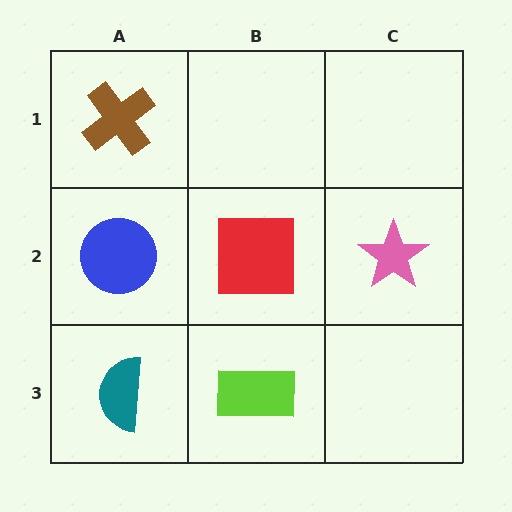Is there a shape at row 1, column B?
No, that cell is empty.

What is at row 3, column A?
A teal semicircle.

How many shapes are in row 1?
1 shape.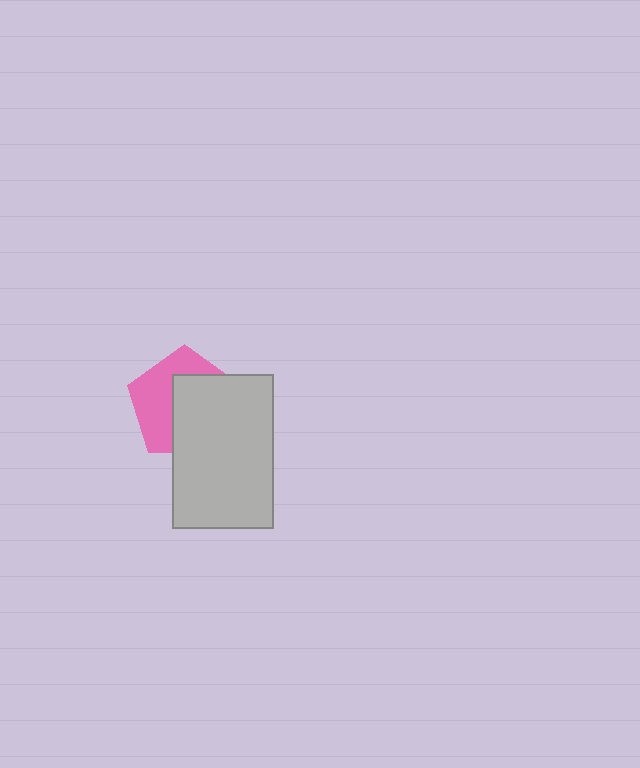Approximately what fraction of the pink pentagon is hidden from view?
Roughly 55% of the pink pentagon is hidden behind the light gray rectangle.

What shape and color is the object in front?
The object in front is a light gray rectangle.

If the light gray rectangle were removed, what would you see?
You would see the complete pink pentagon.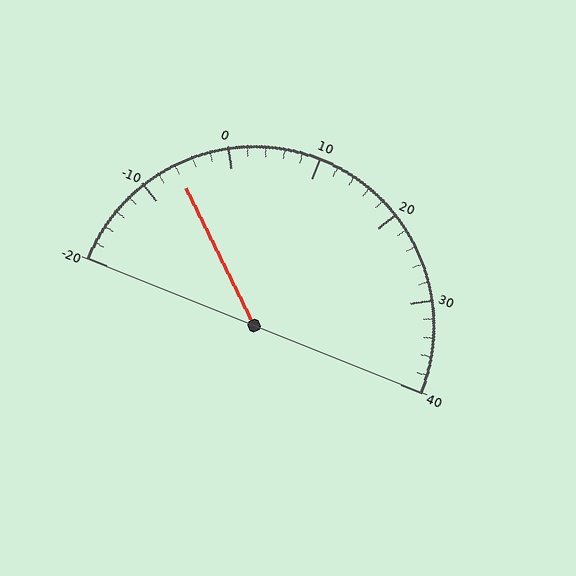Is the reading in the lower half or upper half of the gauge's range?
The reading is in the lower half of the range (-20 to 40).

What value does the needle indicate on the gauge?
The needle indicates approximately -6.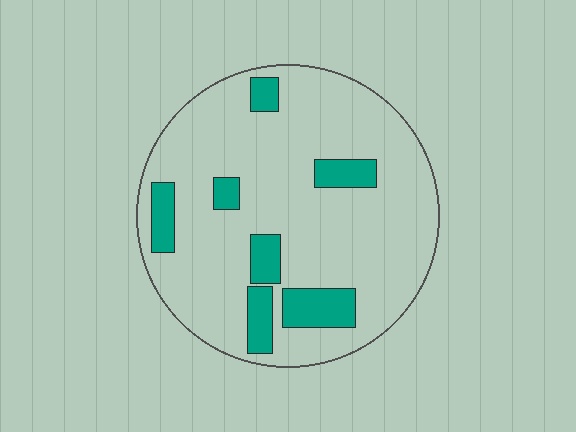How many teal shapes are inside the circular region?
7.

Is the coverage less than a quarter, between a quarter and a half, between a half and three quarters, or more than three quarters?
Less than a quarter.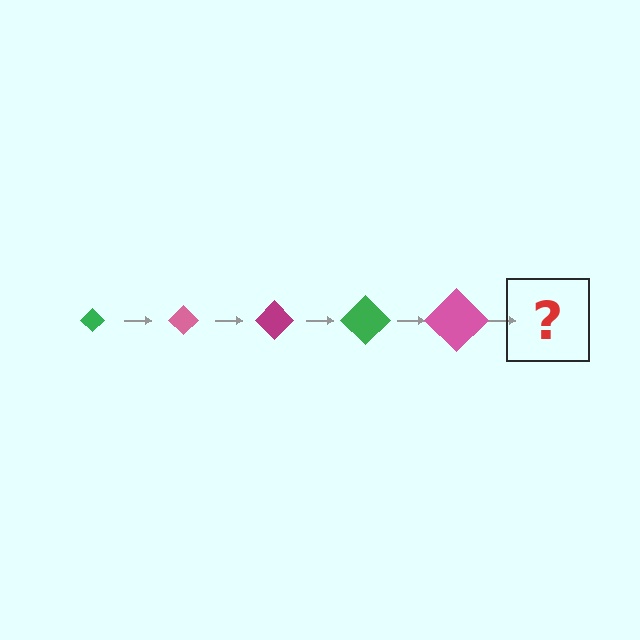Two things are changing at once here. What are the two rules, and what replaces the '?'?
The two rules are that the diamond grows larger each step and the color cycles through green, pink, and magenta. The '?' should be a magenta diamond, larger than the previous one.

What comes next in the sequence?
The next element should be a magenta diamond, larger than the previous one.